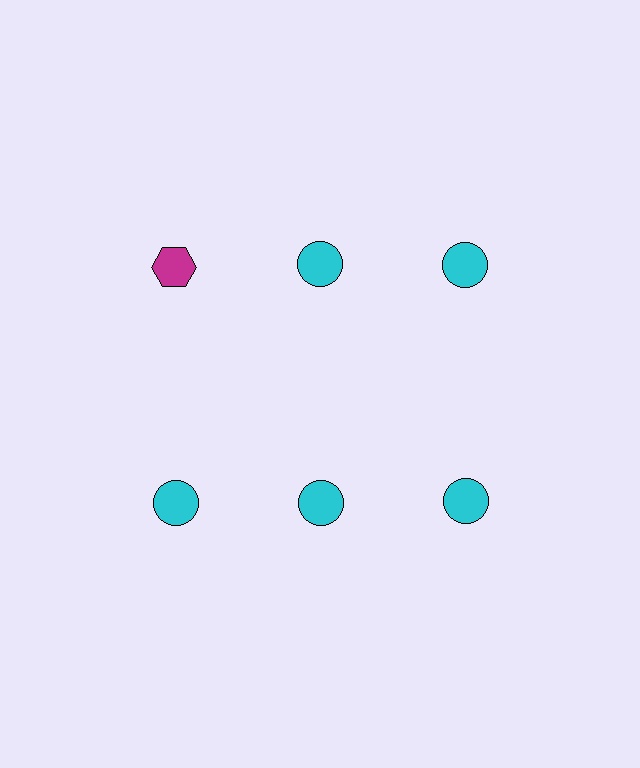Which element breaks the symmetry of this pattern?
The magenta hexagon in the top row, leftmost column breaks the symmetry. All other shapes are cyan circles.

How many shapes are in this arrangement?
There are 6 shapes arranged in a grid pattern.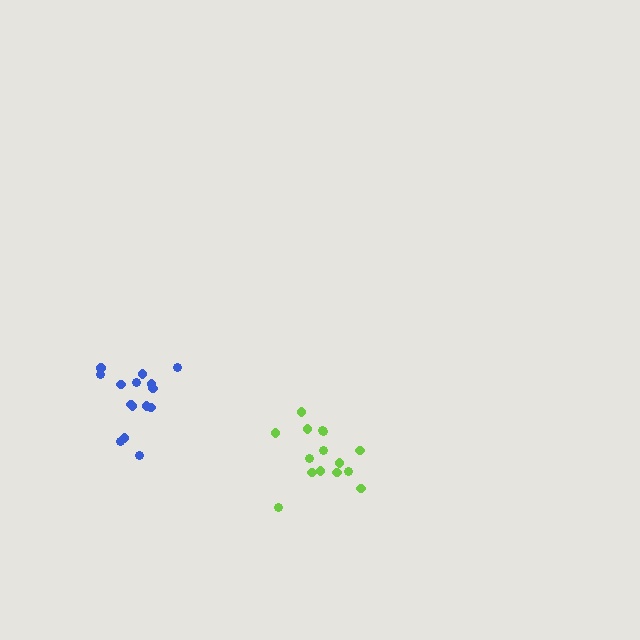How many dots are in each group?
Group 1: 15 dots, Group 2: 15 dots (30 total).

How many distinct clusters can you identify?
There are 2 distinct clusters.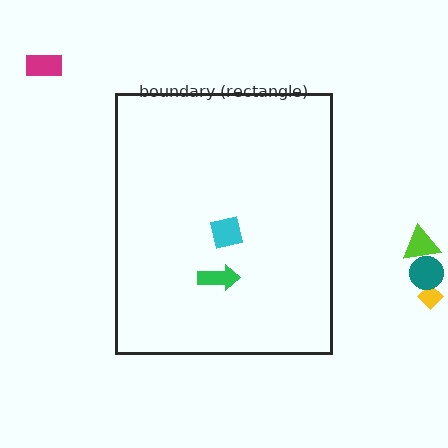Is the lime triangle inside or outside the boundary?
Outside.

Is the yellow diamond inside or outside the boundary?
Outside.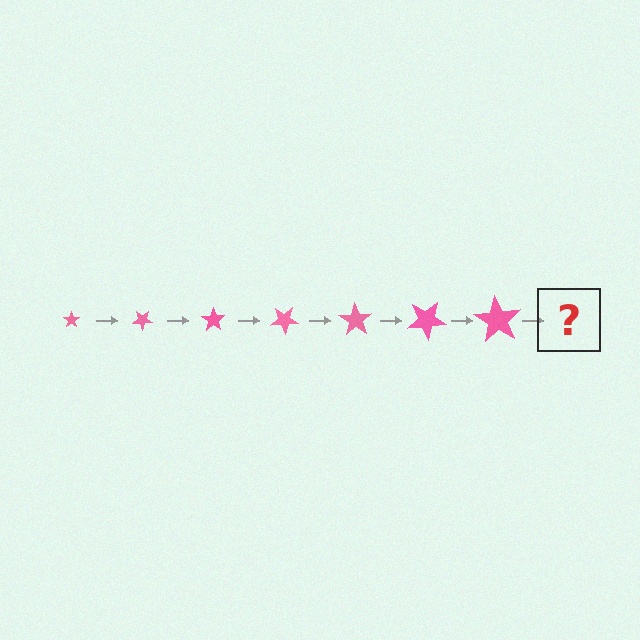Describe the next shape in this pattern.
It should be a star, larger than the previous one and rotated 245 degrees from the start.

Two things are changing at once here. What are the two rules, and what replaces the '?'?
The two rules are that the star grows larger each step and it rotates 35 degrees each step. The '?' should be a star, larger than the previous one and rotated 245 degrees from the start.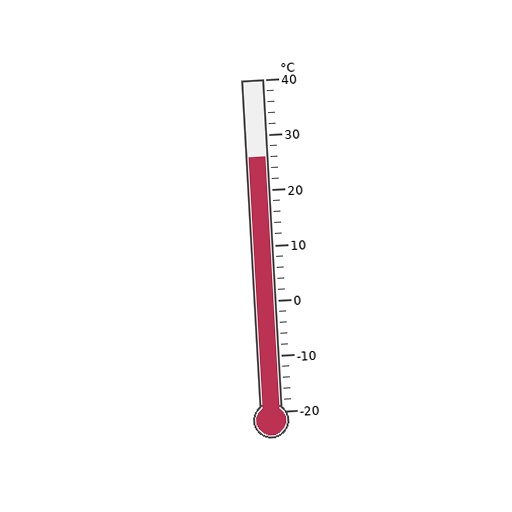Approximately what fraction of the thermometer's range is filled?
The thermometer is filled to approximately 75% of its range.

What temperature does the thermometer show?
The thermometer shows approximately 26°C.